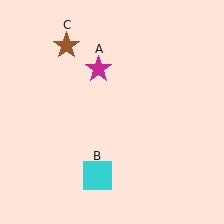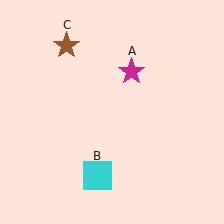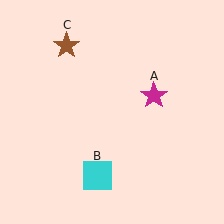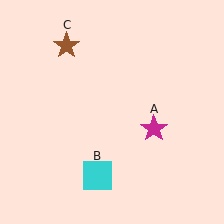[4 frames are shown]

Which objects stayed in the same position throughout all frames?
Cyan square (object B) and brown star (object C) remained stationary.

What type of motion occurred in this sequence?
The magenta star (object A) rotated clockwise around the center of the scene.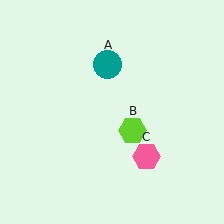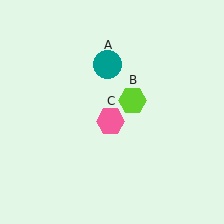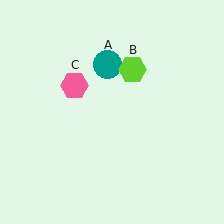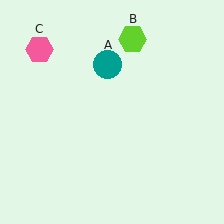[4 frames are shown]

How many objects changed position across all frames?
2 objects changed position: lime hexagon (object B), pink hexagon (object C).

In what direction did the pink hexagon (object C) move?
The pink hexagon (object C) moved up and to the left.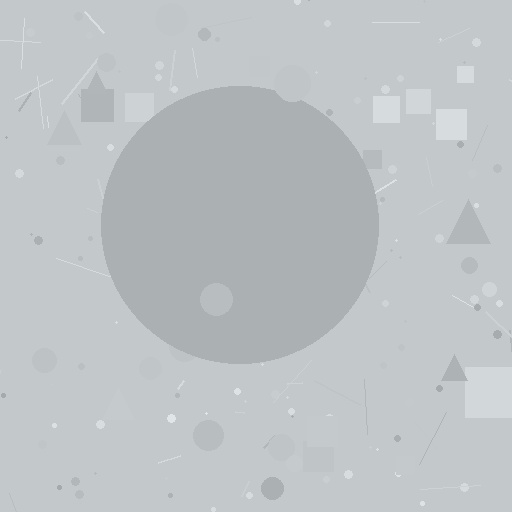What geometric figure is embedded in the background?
A circle is embedded in the background.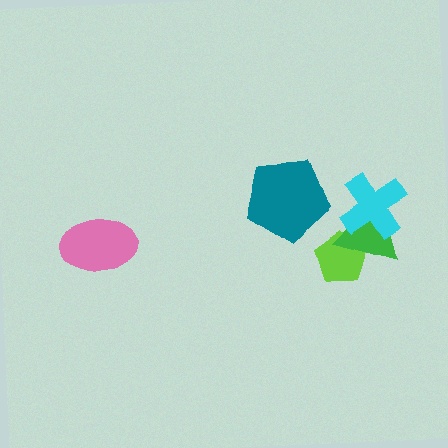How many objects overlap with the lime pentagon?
1 object overlaps with the lime pentagon.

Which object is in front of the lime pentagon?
The green triangle is in front of the lime pentagon.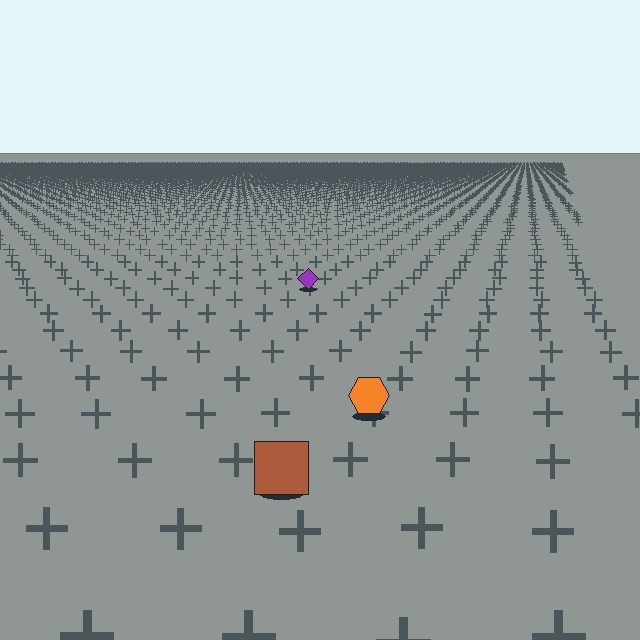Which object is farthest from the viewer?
The purple diamond is farthest from the viewer. It appears smaller and the ground texture around it is denser.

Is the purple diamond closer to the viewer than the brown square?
No. The brown square is closer — you can tell from the texture gradient: the ground texture is coarser near it.